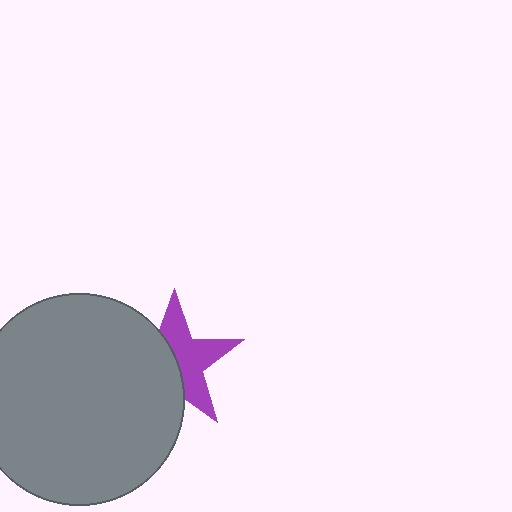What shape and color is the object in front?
The object in front is a gray circle.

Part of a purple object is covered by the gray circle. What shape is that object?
It is a star.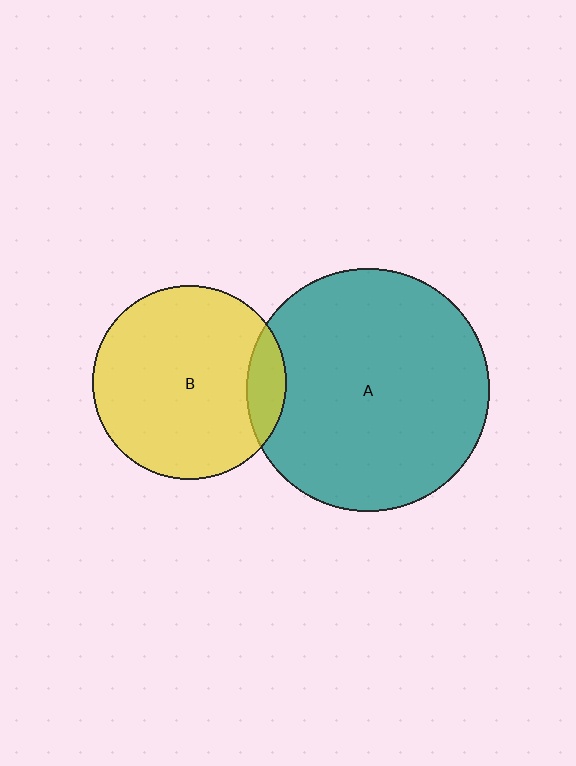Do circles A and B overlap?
Yes.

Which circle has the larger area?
Circle A (teal).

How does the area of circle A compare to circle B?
Approximately 1.6 times.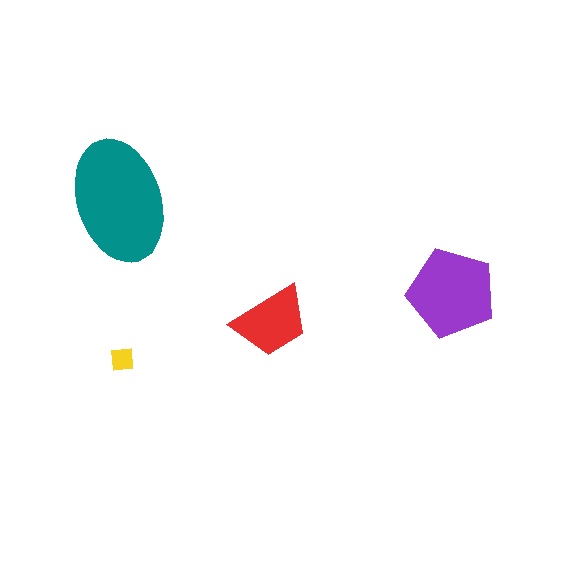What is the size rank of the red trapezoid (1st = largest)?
3rd.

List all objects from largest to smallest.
The teal ellipse, the purple pentagon, the red trapezoid, the yellow square.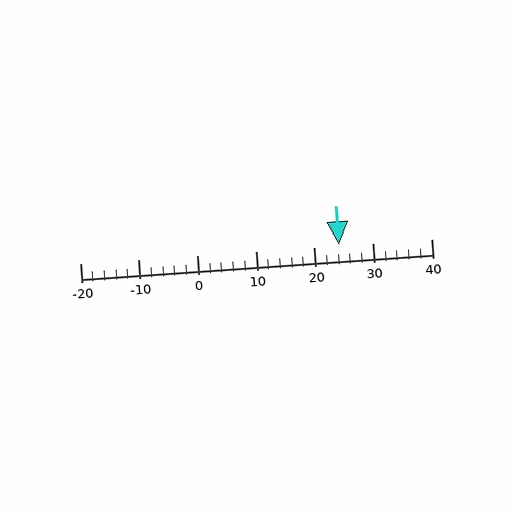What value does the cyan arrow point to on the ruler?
The cyan arrow points to approximately 24.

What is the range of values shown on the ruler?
The ruler shows values from -20 to 40.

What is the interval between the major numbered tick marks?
The major tick marks are spaced 10 units apart.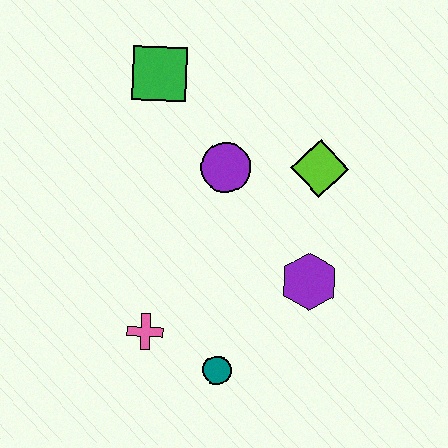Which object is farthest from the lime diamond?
The pink cross is farthest from the lime diamond.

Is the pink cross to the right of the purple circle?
No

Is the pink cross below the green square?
Yes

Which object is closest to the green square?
The purple circle is closest to the green square.